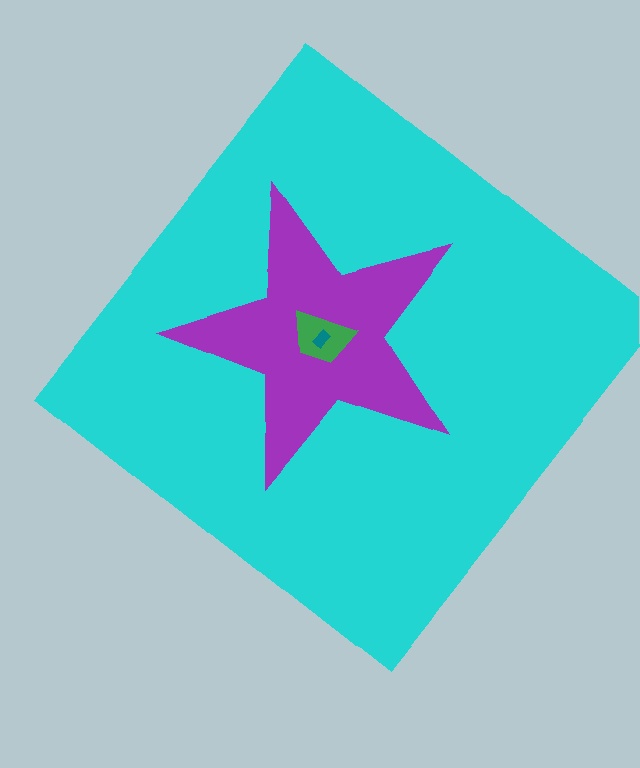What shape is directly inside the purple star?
The green trapezoid.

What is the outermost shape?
The cyan diamond.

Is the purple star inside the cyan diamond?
Yes.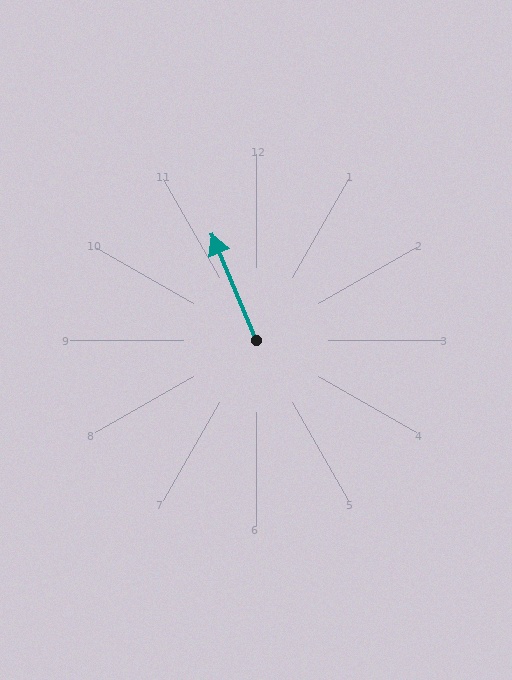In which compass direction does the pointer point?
Northwest.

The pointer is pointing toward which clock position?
Roughly 11 o'clock.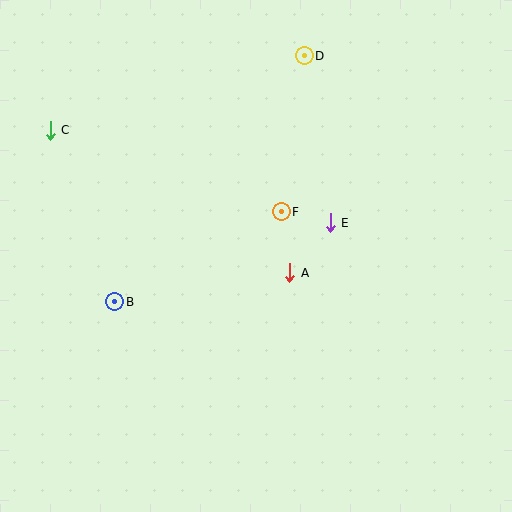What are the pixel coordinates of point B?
Point B is at (115, 302).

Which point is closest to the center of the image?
Point A at (290, 273) is closest to the center.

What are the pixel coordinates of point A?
Point A is at (290, 273).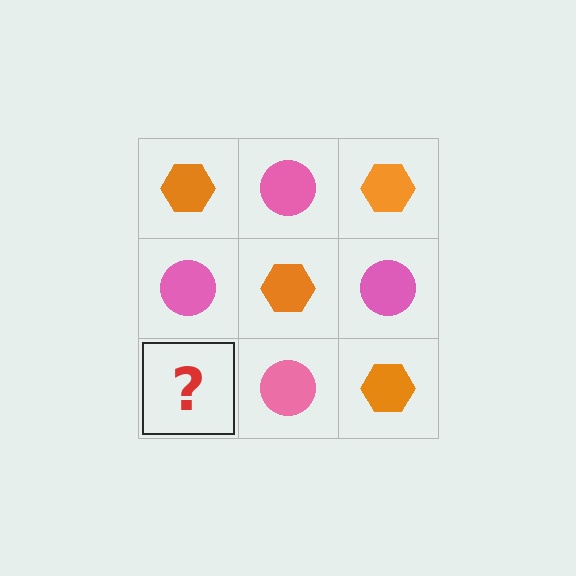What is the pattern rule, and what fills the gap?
The rule is that it alternates orange hexagon and pink circle in a checkerboard pattern. The gap should be filled with an orange hexagon.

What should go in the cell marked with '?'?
The missing cell should contain an orange hexagon.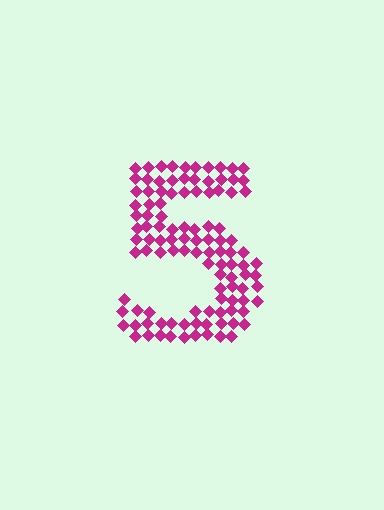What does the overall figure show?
The overall figure shows the digit 5.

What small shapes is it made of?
It is made of small diamonds.